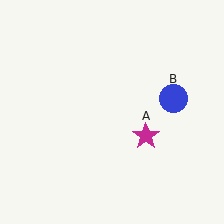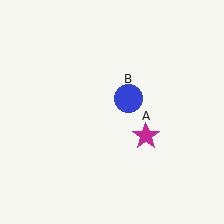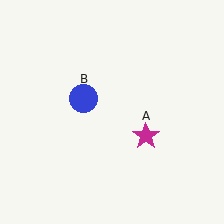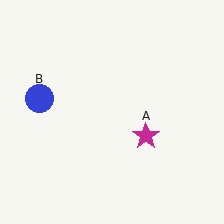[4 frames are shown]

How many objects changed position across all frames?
1 object changed position: blue circle (object B).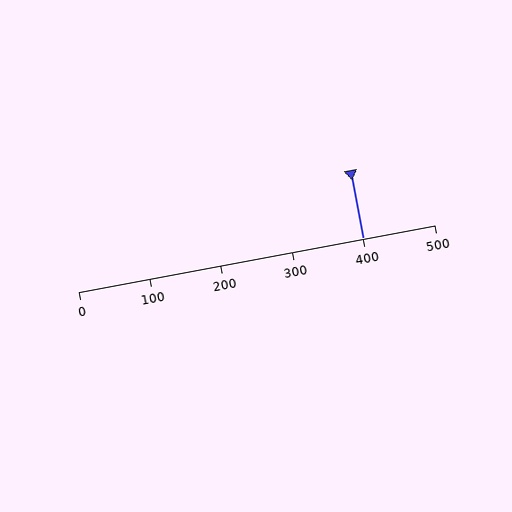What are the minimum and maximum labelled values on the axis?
The axis runs from 0 to 500.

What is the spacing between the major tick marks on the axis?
The major ticks are spaced 100 apart.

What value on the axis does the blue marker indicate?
The marker indicates approximately 400.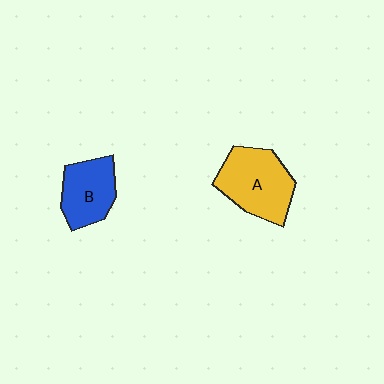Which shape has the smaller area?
Shape B (blue).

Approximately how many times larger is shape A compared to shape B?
Approximately 1.3 times.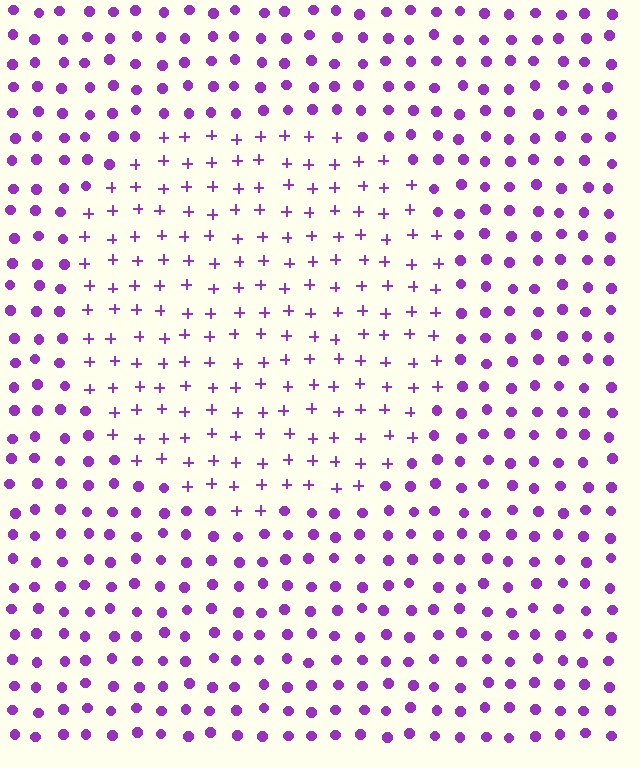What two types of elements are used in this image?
The image uses plus signs inside the circle region and circles outside it.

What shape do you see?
I see a circle.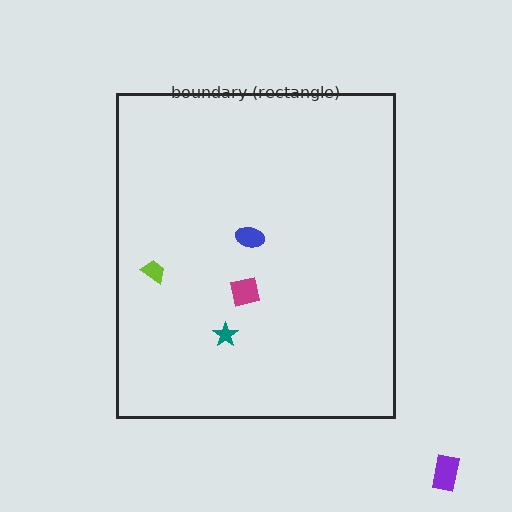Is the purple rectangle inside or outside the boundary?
Outside.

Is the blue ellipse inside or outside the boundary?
Inside.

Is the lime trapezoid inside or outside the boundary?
Inside.